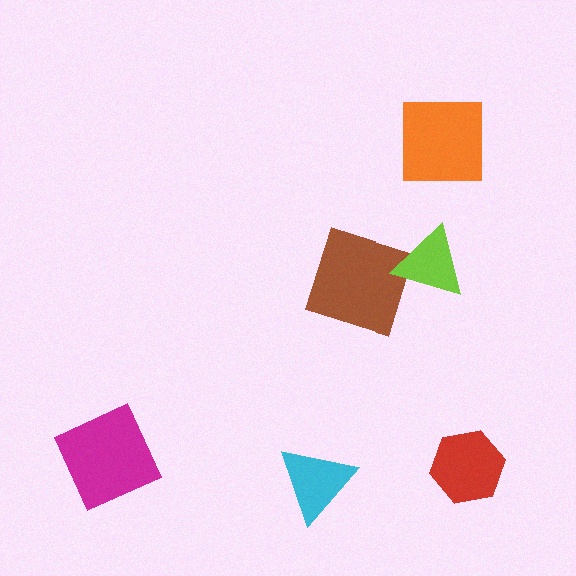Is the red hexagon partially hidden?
No, no other shape covers it.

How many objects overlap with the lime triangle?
1 object overlaps with the lime triangle.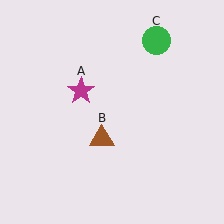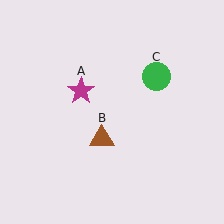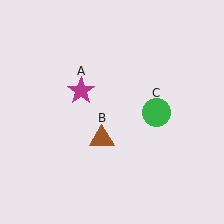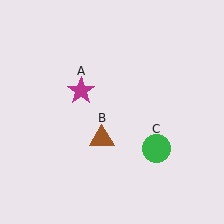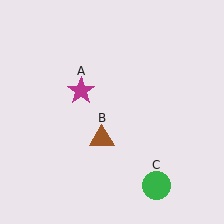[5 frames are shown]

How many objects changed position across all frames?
1 object changed position: green circle (object C).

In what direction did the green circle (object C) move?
The green circle (object C) moved down.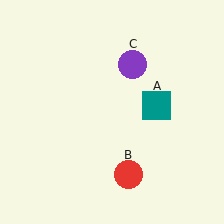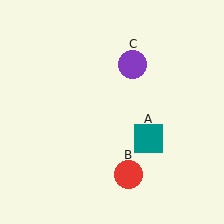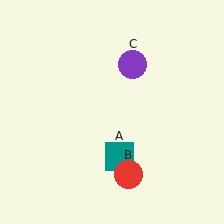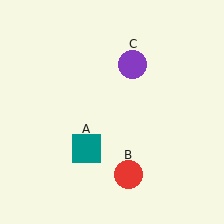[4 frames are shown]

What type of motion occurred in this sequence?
The teal square (object A) rotated clockwise around the center of the scene.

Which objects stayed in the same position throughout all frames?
Red circle (object B) and purple circle (object C) remained stationary.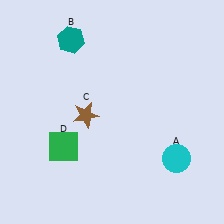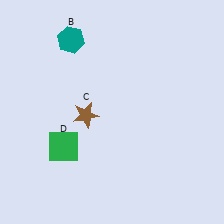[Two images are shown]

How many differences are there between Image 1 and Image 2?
There is 1 difference between the two images.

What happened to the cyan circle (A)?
The cyan circle (A) was removed in Image 2. It was in the bottom-right area of Image 1.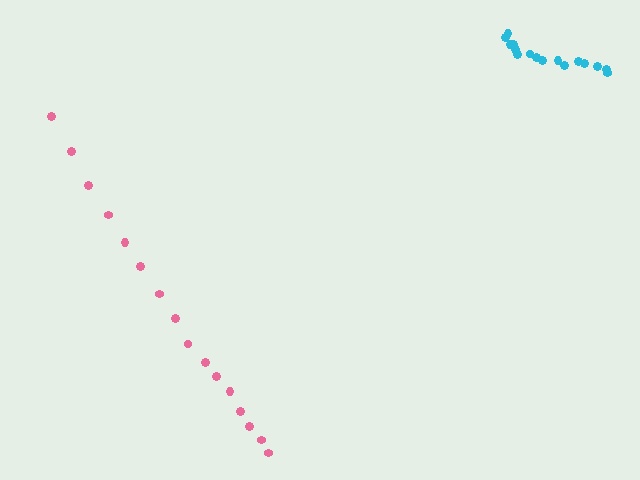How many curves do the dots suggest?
There are 2 distinct paths.